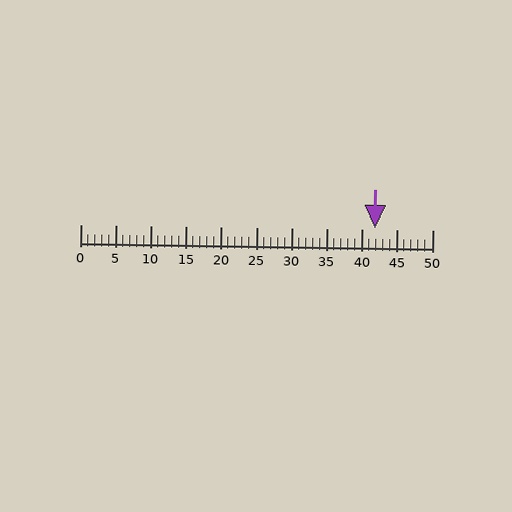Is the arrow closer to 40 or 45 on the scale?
The arrow is closer to 40.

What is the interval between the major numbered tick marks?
The major tick marks are spaced 5 units apart.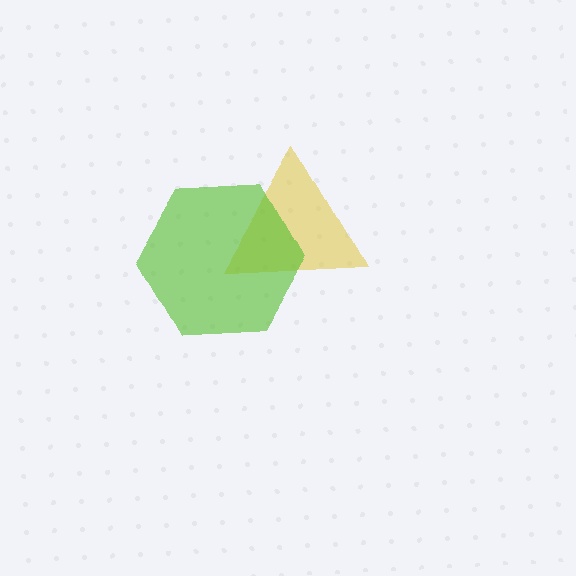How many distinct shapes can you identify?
There are 2 distinct shapes: a yellow triangle, a lime hexagon.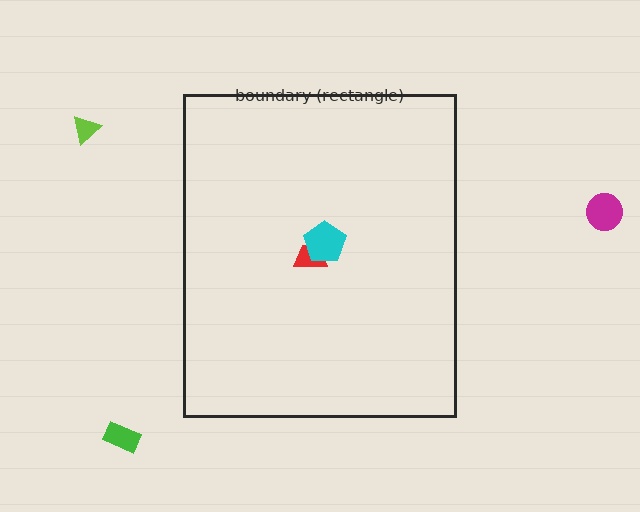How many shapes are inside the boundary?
2 inside, 3 outside.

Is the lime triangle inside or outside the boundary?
Outside.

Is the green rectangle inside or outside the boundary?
Outside.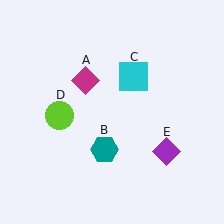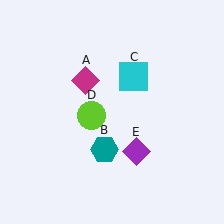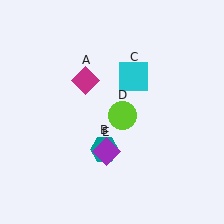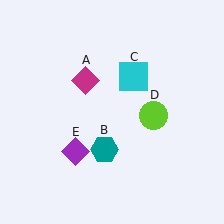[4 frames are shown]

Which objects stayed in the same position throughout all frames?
Magenta diamond (object A) and teal hexagon (object B) and cyan square (object C) remained stationary.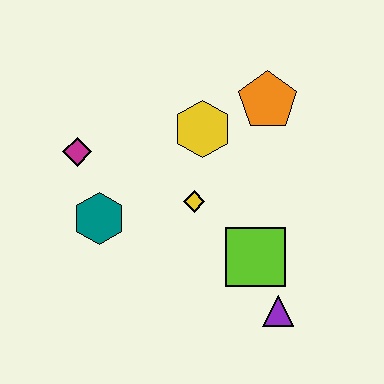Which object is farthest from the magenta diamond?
The purple triangle is farthest from the magenta diamond.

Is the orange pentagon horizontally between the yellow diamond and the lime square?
No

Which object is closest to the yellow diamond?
The yellow hexagon is closest to the yellow diamond.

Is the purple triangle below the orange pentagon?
Yes